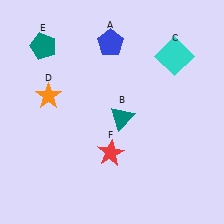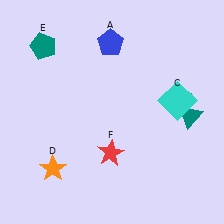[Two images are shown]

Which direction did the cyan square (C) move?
The cyan square (C) moved down.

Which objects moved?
The objects that moved are: the teal triangle (B), the cyan square (C), the orange star (D).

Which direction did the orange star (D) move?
The orange star (D) moved down.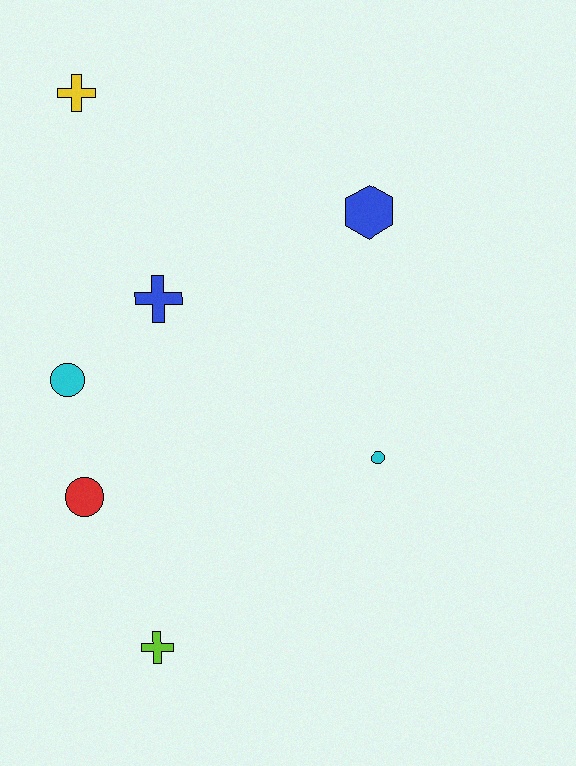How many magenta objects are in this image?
There are no magenta objects.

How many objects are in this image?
There are 7 objects.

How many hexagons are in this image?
There is 1 hexagon.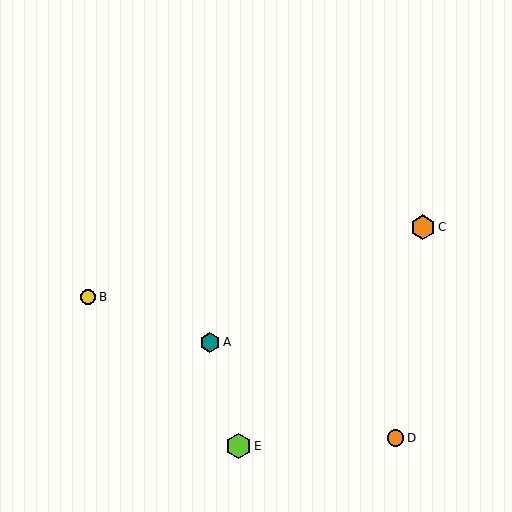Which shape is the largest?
The lime hexagon (labeled E) is the largest.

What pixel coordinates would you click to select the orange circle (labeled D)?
Click at (395, 438) to select the orange circle D.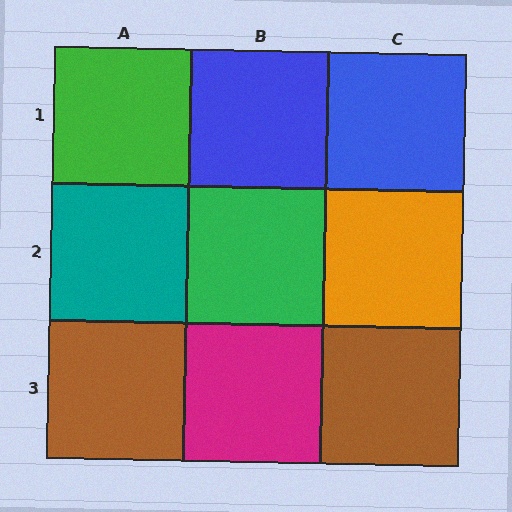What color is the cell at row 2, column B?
Green.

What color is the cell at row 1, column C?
Blue.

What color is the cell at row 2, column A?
Teal.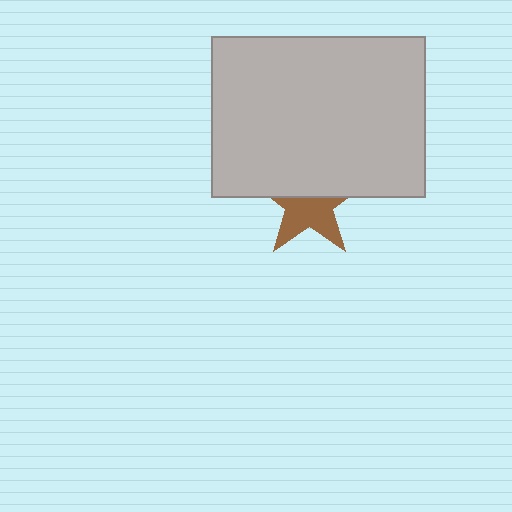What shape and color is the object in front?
The object in front is a light gray rectangle.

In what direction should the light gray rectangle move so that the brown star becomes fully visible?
The light gray rectangle should move up. That is the shortest direction to clear the overlap and leave the brown star fully visible.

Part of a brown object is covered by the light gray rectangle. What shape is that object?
It is a star.